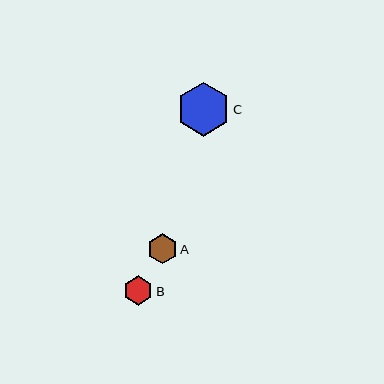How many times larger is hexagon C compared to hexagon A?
Hexagon C is approximately 1.8 times the size of hexagon A.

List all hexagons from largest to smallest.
From largest to smallest: C, A, B.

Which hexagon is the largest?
Hexagon C is the largest with a size of approximately 54 pixels.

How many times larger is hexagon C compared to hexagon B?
Hexagon C is approximately 1.8 times the size of hexagon B.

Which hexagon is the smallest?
Hexagon B is the smallest with a size of approximately 29 pixels.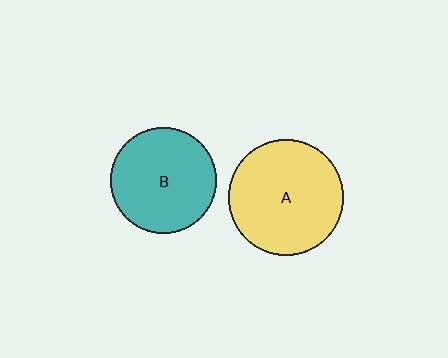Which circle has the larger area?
Circle A (yellow).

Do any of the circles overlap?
No, none of the circles overlap.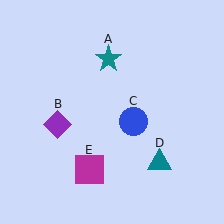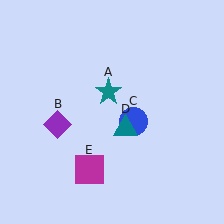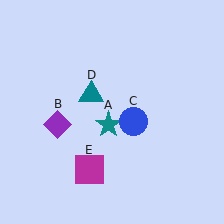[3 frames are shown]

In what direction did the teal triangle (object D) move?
The teal triangle (object D) moved up and to the left.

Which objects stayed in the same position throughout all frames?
Purple diamond (object B) and blue circle (object C) and magenta square (object E) remained stationary.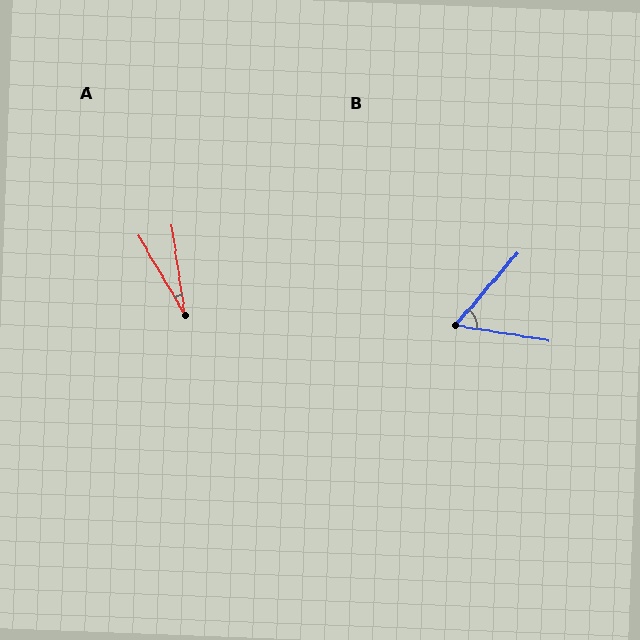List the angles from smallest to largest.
A (22°), B (59°).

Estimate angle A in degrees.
Approximately 22 degrees.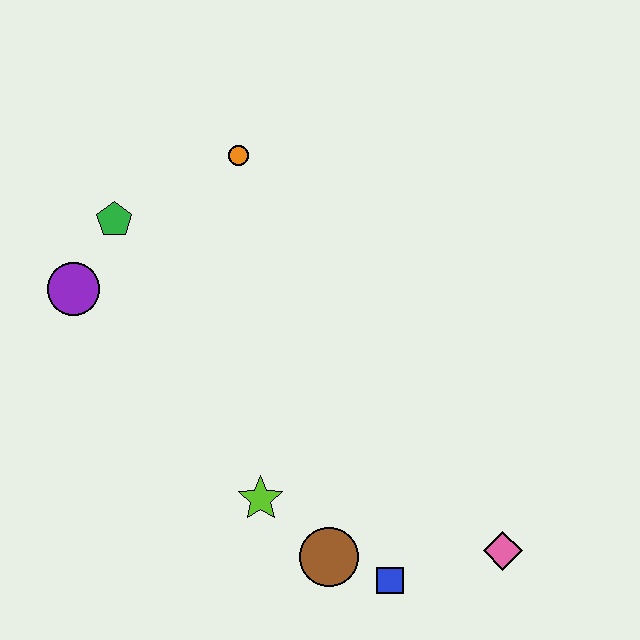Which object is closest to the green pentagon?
The purple circle is closest to the green pentagon.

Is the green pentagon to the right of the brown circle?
No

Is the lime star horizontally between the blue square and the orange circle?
Yes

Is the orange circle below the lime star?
No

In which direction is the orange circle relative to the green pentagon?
The orange circle is to the right of the green pentagon.